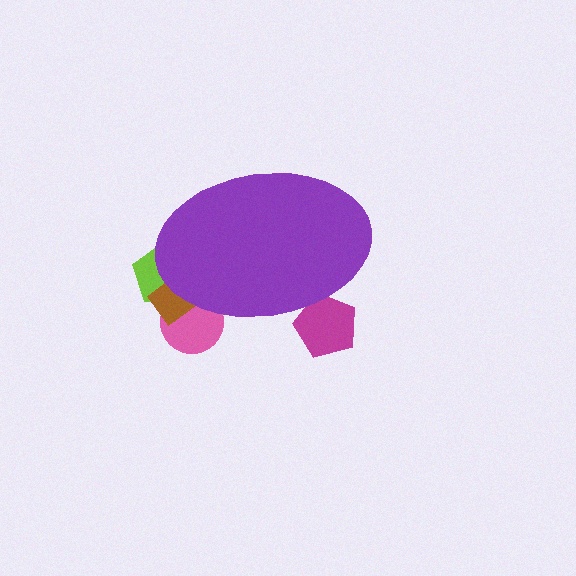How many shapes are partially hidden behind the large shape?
4 shapes are partially hidden.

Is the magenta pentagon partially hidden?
Yes, the magenta pentagon is partially hidden behind the purple ellipse.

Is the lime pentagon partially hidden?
Yes, the lime pentagon is partially hidden behind the purple ellipse.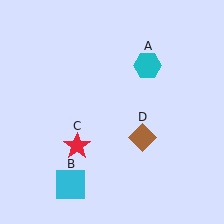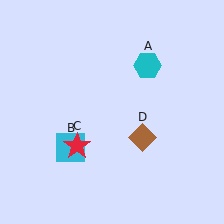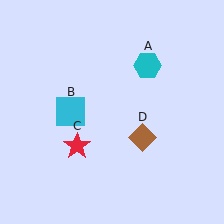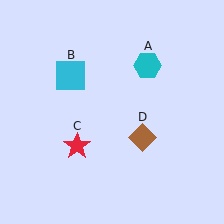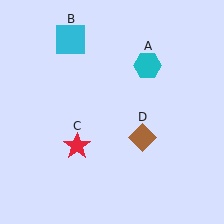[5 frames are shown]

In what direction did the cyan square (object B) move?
The cyan square (object B) moved up.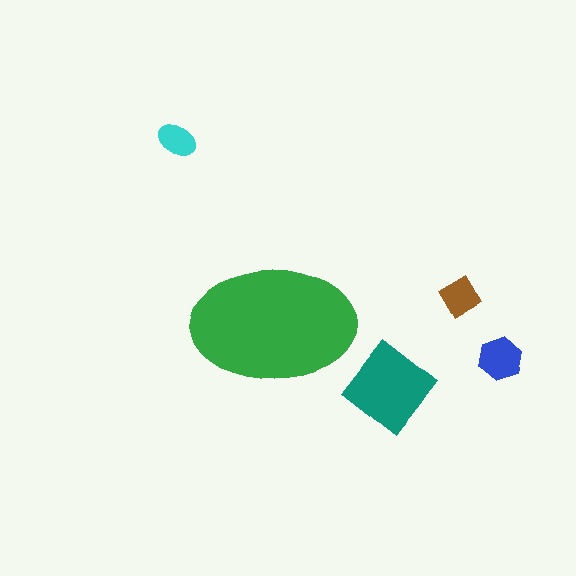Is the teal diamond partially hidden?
No, the teal diamond is fully visible.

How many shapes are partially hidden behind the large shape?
0 shapes are partially hidden.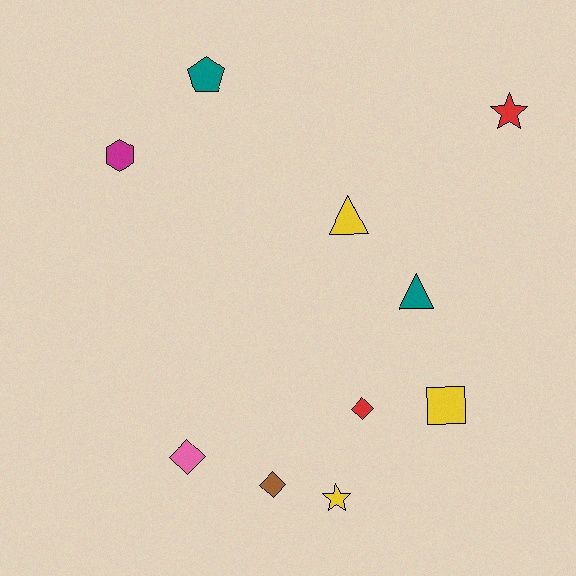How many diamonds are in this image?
There are 3 diamonds.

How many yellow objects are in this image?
There are 3 yellow objects.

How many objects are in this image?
There are 10 objects.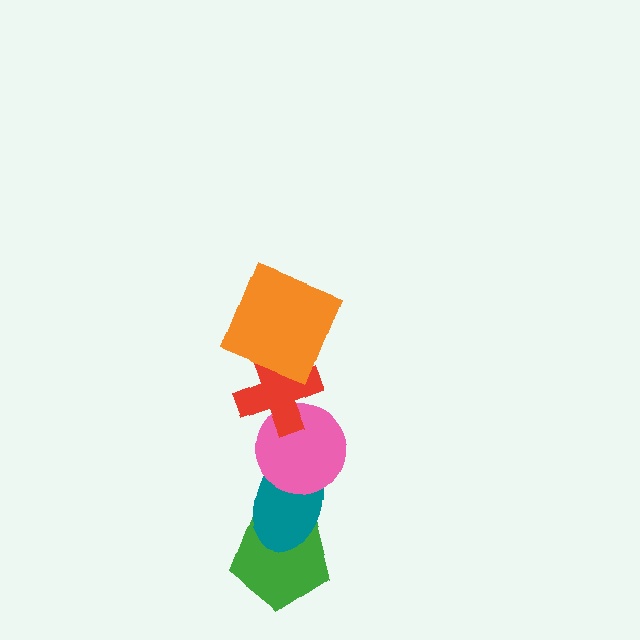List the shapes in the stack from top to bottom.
From top to bottom: the orange square, the red cross, the pink circle, the teal ellipse, the green pentagon.